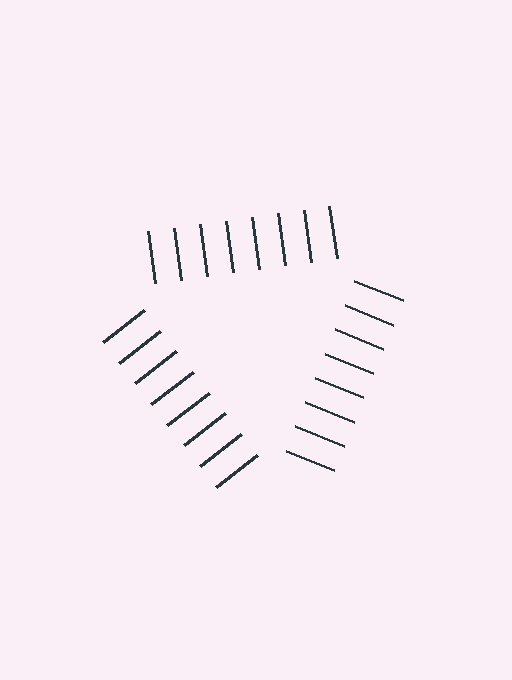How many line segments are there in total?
24 — 8 along each of the 3 edges.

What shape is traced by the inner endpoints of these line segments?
An illusory triangle — the line segments terminate on its edges but no continuous stroke is drawn.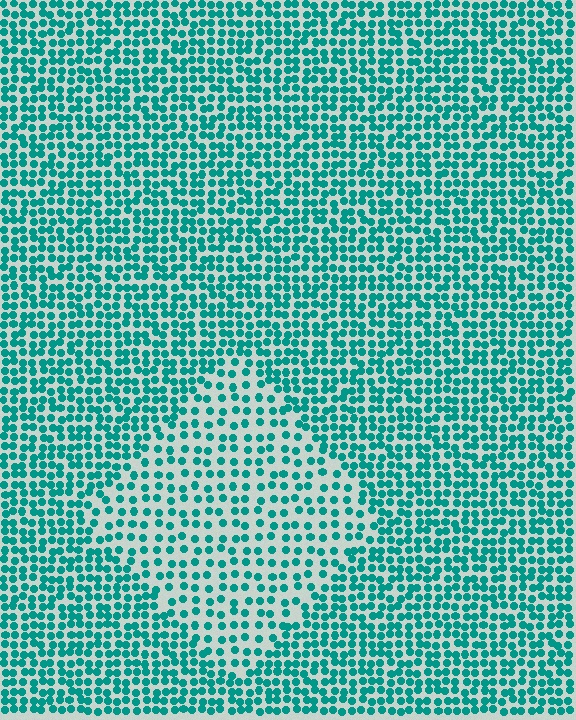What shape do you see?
I see a diamond.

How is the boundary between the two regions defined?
The boundary is defined by a change in element density (approximately 1.8x ratio). All elements are the same color, size, and shape.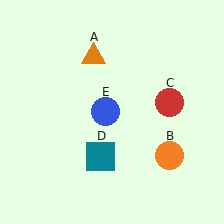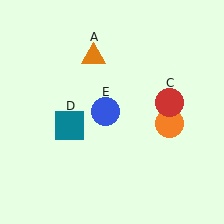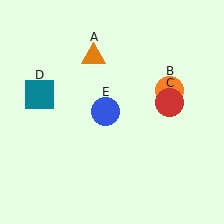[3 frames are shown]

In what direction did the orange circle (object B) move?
The orange circle (object B) moved up.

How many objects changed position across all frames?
2 objects changed position: orange circle (object B), teal square (object D).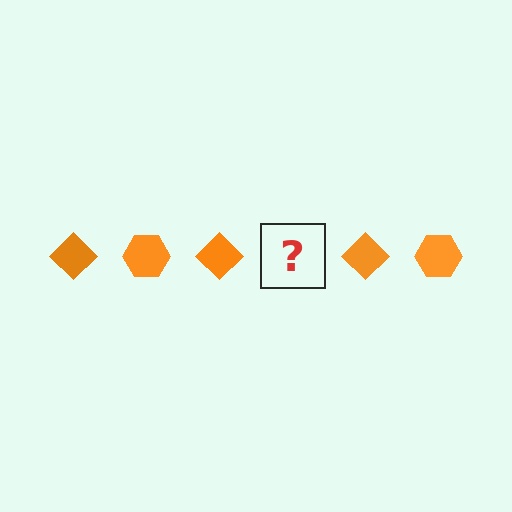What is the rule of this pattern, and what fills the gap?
The rule is that the pattern cycles through diamond, hexagon shapes in orange. The gap should be filled with an orange hexagon.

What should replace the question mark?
The question mark should be replaced with an orange hexagon.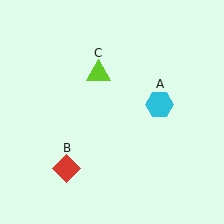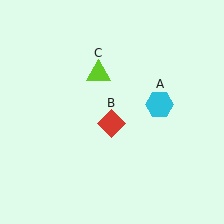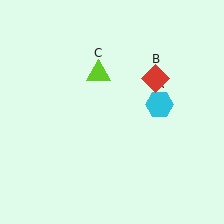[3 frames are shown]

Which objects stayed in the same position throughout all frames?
Cyan hexagon (object A) and lime triangle (object C) remained stationary.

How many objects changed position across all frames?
1 object changed position: red diamond (object B).